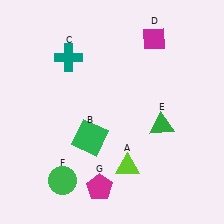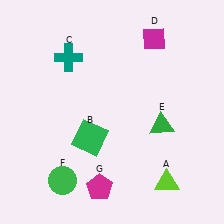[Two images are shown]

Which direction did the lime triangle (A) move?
The lime triangle (A) moved right.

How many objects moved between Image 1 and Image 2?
1 object moved between the two images.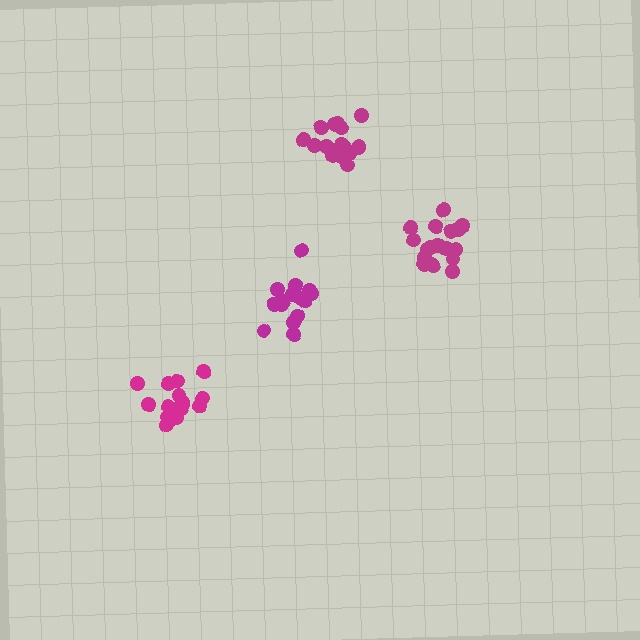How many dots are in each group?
Group 1: 18 dots, Group 2: 19 dots, Group 3: 15 dots, Group 4: 18 dots (70 total).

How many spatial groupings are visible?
There are 4 spatial groupings.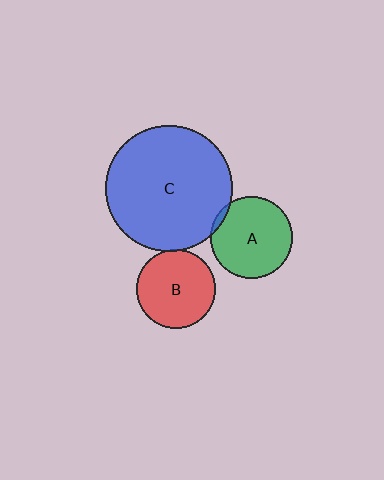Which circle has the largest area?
Circle C (blue).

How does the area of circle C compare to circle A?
Approximately 2.4 times.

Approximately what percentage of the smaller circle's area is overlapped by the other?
Approximately 5%.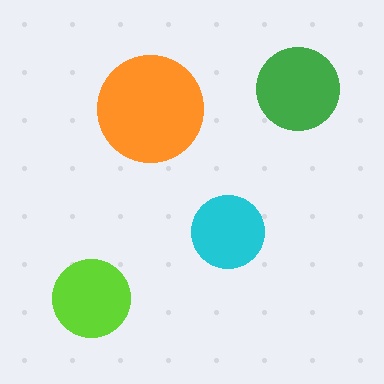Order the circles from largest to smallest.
the orange one, the green one, the lime one, the cyan one.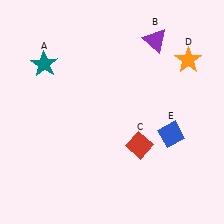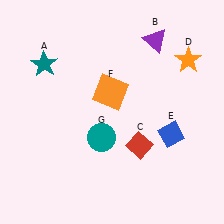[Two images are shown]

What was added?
An orange square (F), a teal circle (G) were added in Image 2.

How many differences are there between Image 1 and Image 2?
There are 2 differences between the two images.